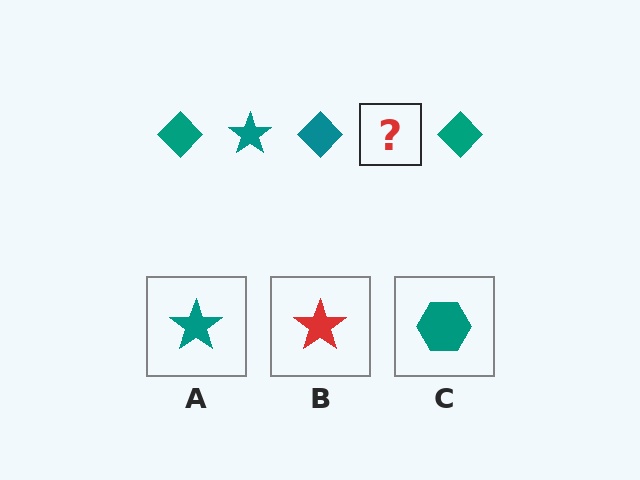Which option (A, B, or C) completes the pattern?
A.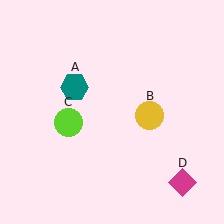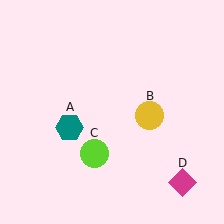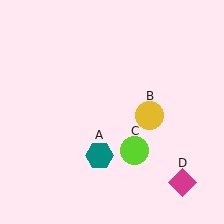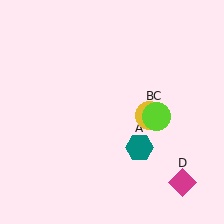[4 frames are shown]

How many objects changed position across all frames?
2 objects changed position: teal hexagon (object A), lime circle (object C).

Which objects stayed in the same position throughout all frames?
Yellow circle (object B) and magenta diamond (object D) remained stationary.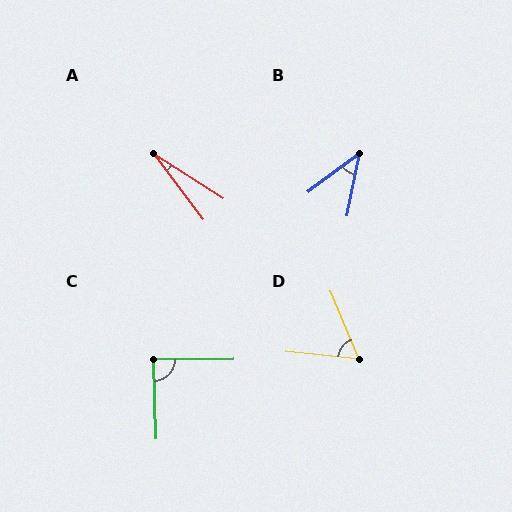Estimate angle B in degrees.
Approximately 42 degrees.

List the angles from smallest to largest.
A (20°), B (42°), D (62°), C (88°).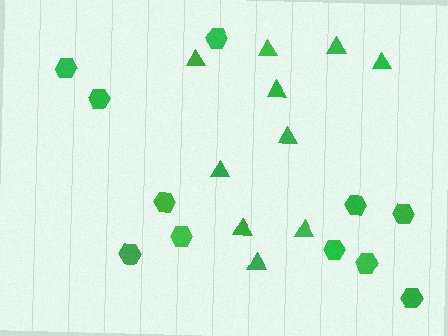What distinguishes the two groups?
There are 2 groups: one group of triangles (10) and one group of hexagons (11).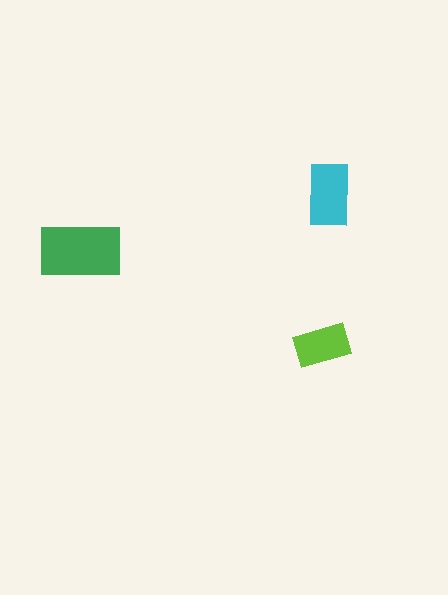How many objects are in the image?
There are 3 objects in the image.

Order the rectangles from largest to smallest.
the green one, the cyan one, the lime one.